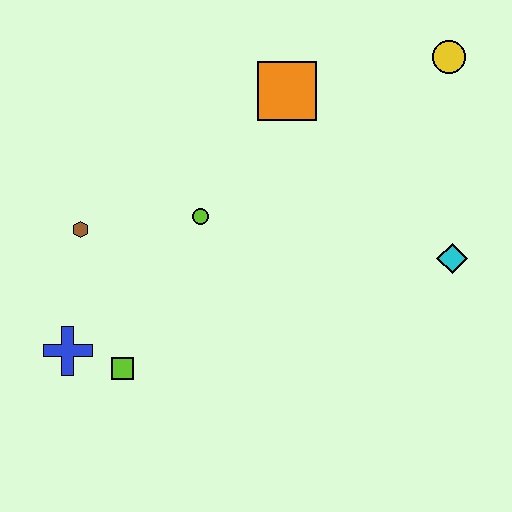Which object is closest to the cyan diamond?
The yellow circle is closest to the cyan diamond.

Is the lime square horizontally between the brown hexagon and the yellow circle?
Yes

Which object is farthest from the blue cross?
The yellow circle is farthest from the blue cross.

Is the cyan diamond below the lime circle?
Yes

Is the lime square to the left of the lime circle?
Yes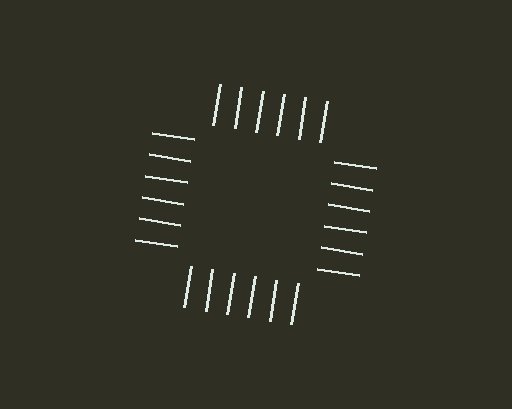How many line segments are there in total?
24 — 6 along each of the 4 edges.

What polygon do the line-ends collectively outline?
An illusory square — the line segments terminate on its edges but no continuous stroke is drawn.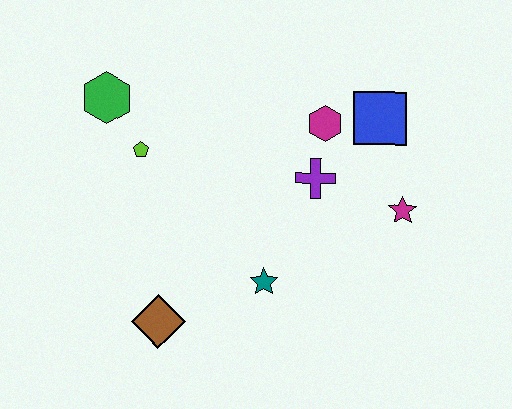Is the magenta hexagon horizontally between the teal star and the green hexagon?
No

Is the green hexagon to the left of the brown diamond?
Yes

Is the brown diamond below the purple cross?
Yes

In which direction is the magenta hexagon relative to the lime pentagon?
The magenta hexagon is to the right of the lime pentagon.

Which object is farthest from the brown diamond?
The blue square is farthest from the brown diamond.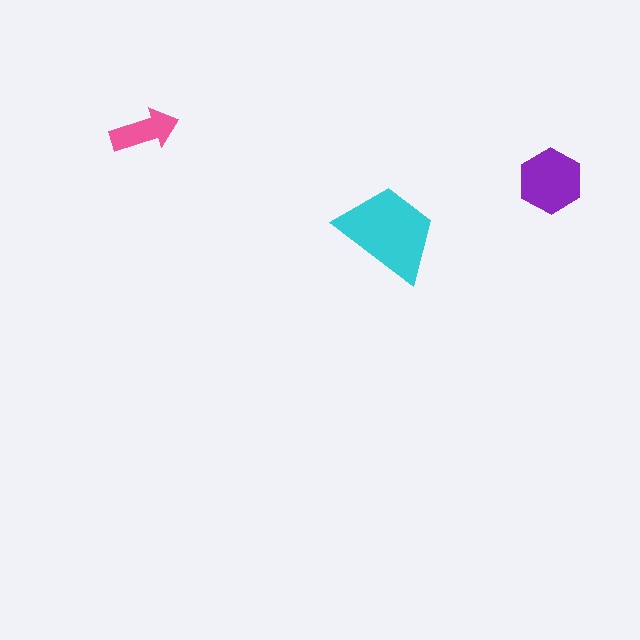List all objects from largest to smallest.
The cyan trapezoid, the purple hexagon, the pink arrow.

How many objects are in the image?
There are 3 objects in the image.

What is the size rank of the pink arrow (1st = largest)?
3rd.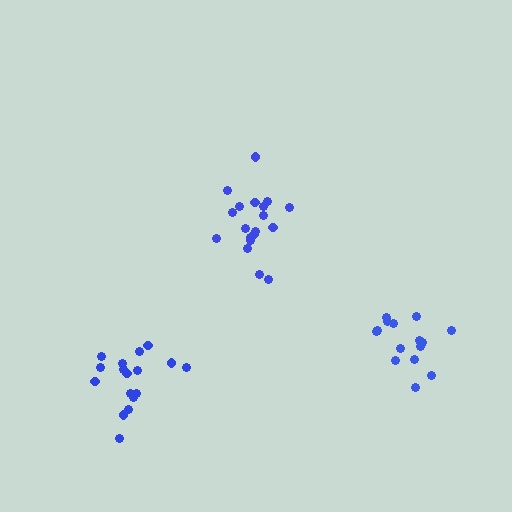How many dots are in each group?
Group 1: 19 dots, Group 2: 15 dots, Group 3: 17 dots (51 total).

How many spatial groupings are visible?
There are 3 spatial groupings.